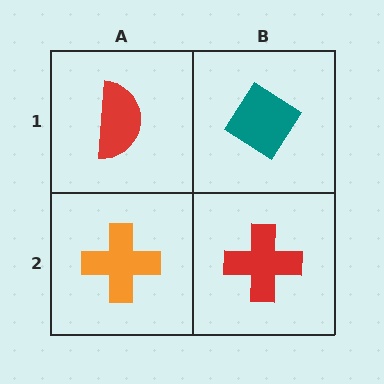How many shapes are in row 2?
2 shapes.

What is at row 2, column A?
An orange cross.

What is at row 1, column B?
A teal diamond.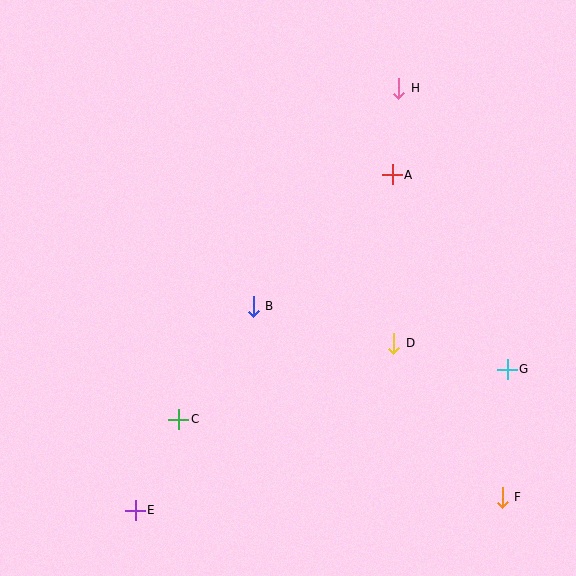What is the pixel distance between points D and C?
The distance between D and C is 228 pixels.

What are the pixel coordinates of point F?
Point F is at (502, 497).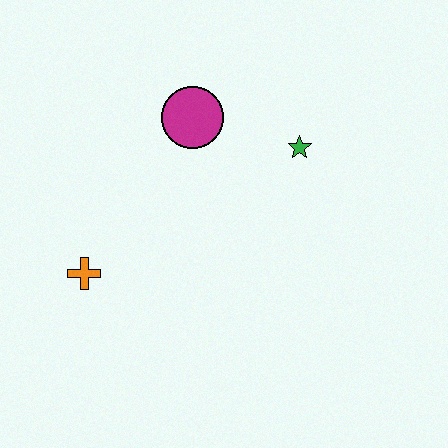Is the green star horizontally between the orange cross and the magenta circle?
No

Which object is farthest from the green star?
The orange cross is farthest from the green star.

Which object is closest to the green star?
The magenta circle is closest to the green star.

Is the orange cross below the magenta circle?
Yes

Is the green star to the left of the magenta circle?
No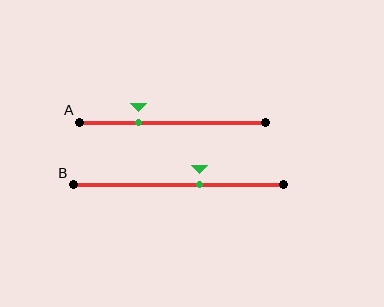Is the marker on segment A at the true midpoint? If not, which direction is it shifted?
No, the marker on segment A is shifted to the left by about 18% of the segment length.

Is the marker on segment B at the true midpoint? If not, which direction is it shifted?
No, the marker on segment B is shifted to the right by about 10% of the segment length.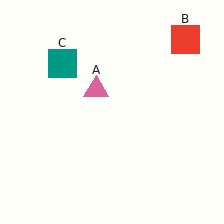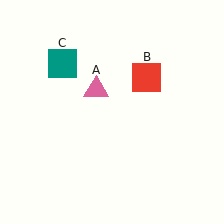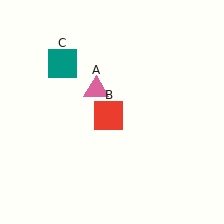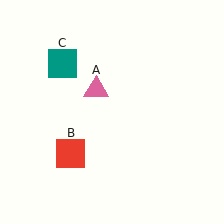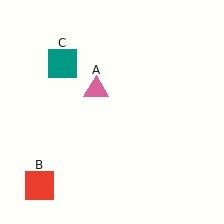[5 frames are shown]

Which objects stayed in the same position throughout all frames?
Pink triangle (object A) and teal square (object C) remained stationary.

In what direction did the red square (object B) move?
The red square (object B) moved down and to the left.